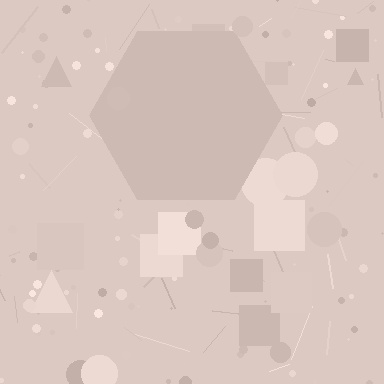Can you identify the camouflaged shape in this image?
The camouflaged shape is a hexagon.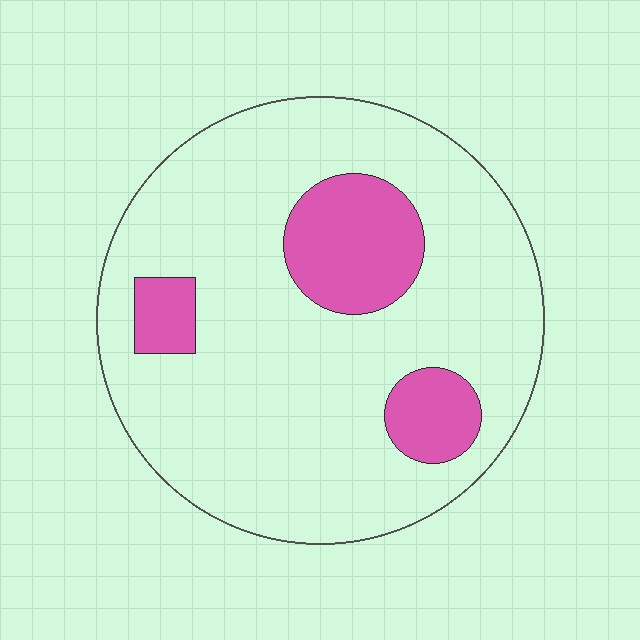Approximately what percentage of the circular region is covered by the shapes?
Approximately 20%.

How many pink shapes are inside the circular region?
3.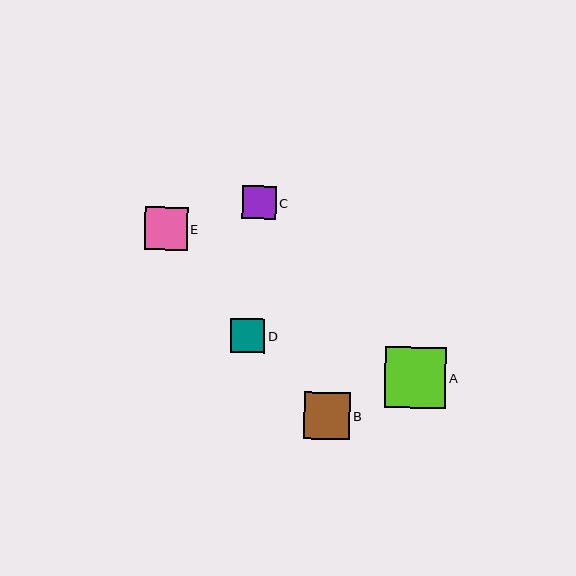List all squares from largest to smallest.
From largest to smallest: A, B, E, D, C.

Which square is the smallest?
Square C is the smallest with a size of approximately 33 pixels.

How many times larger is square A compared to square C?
Square A is approximately 1.8 times the size of square C.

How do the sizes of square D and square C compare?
Square D and square C are approximately the same size.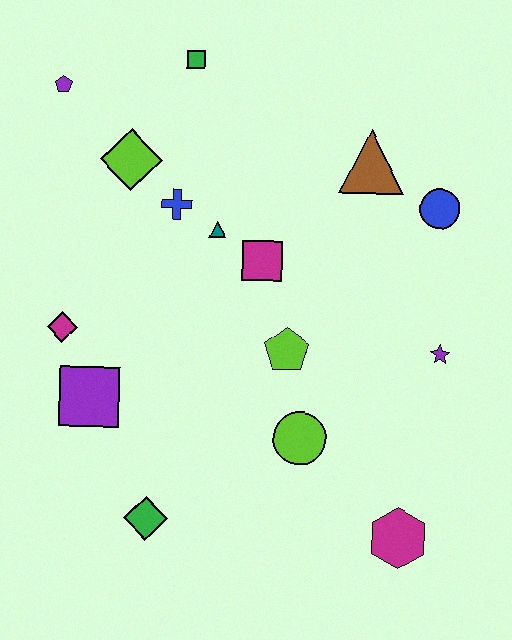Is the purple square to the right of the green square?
No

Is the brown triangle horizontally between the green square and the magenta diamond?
No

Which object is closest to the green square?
The lime diamond is closest to the green square.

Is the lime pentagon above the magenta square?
No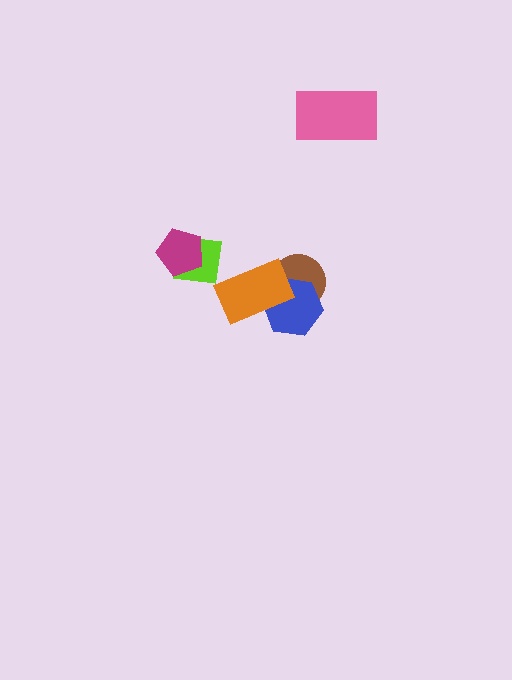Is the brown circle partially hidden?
Yes, it is partially covered by another shape.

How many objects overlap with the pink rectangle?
0 objects overlap with the pink rectangle.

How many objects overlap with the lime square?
1 object overlaps with the lime square.